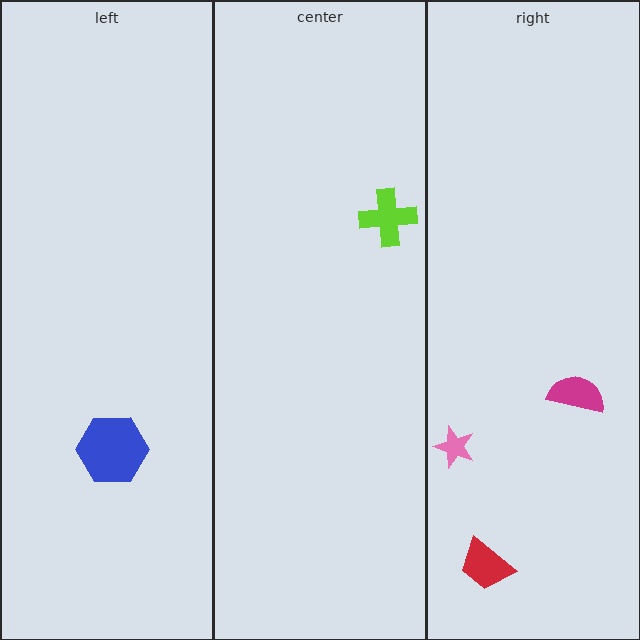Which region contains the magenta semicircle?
The right region.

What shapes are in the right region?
The red trapezoid, the magenta semicircle, the pink star.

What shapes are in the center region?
The lime cross.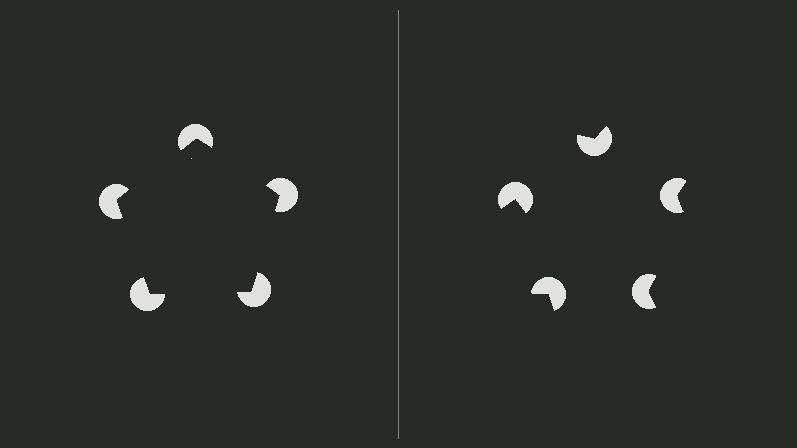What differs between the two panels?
The pac-man discs are positioned identically on both sides; only the wedge orientations differ. On the left they align to a pentagon; on the right they are misaligned.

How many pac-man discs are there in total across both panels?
10 — 5 on each side.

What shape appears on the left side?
An illusory pentagon.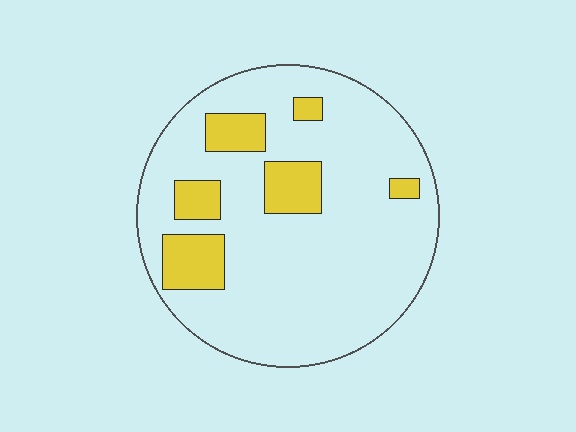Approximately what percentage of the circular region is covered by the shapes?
Approximately 15%.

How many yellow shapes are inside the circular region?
6.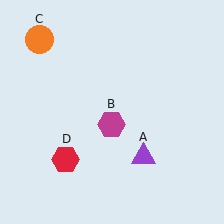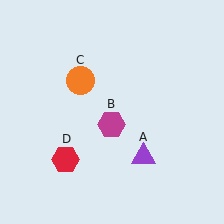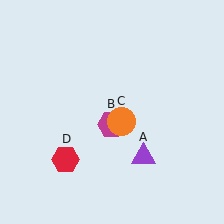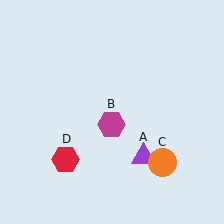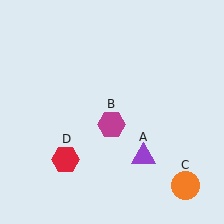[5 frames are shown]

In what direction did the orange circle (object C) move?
The orange circle (object C) moved down and to the right.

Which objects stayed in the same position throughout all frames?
Purple triangle (object A) and magenta hexagon (object B) and red hexagon (object D) remained stationary.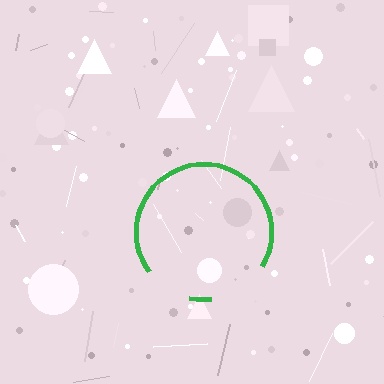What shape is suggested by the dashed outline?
The dashed outline suggests a circle.